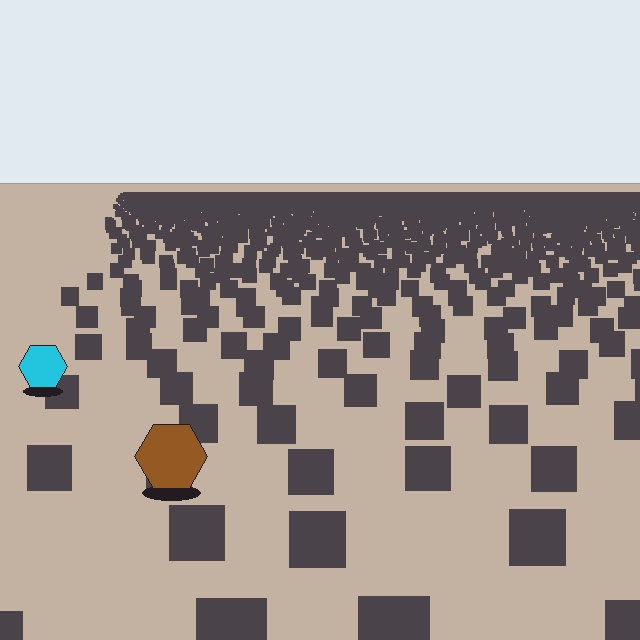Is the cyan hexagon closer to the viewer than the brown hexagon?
No. The brown hexagon is closer — you can tell from the texture gradient: the ground texture is coarser near it.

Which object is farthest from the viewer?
The cyan hexagon is farthest from the viewer. It appears smaller and the ground texture around it is denser.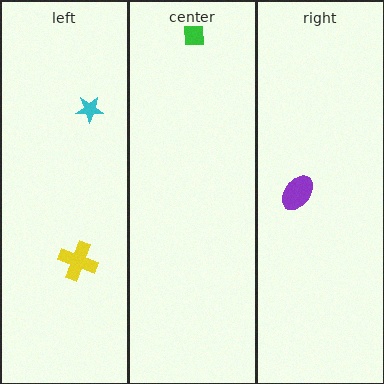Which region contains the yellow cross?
The left region.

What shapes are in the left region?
The cyan star, the yellow cross.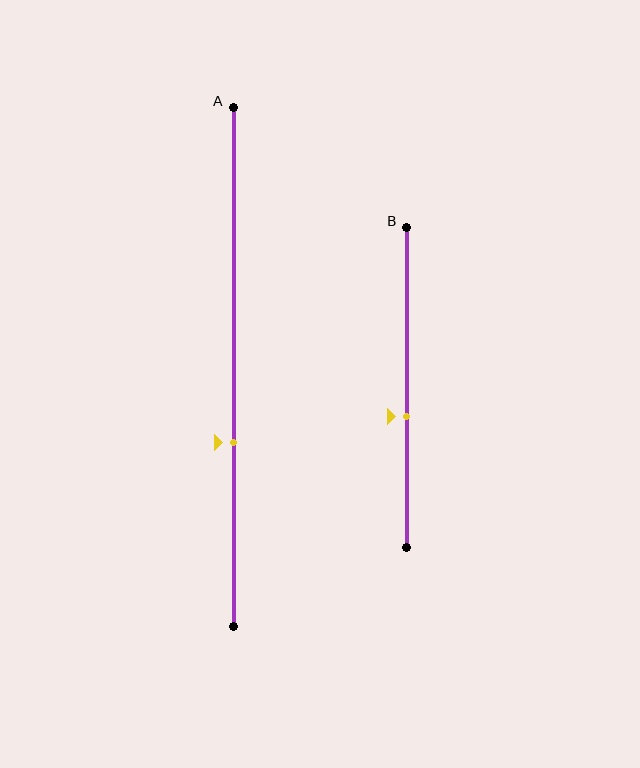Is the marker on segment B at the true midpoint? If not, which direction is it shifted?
No, the marker on segment B is shifted downward by about 9% of the segment length.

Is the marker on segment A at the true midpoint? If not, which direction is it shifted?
No, the marker on segment A is shifted downward by about 15% of the segment length.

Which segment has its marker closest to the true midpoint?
Segment B has its marker closest to the true midpoint.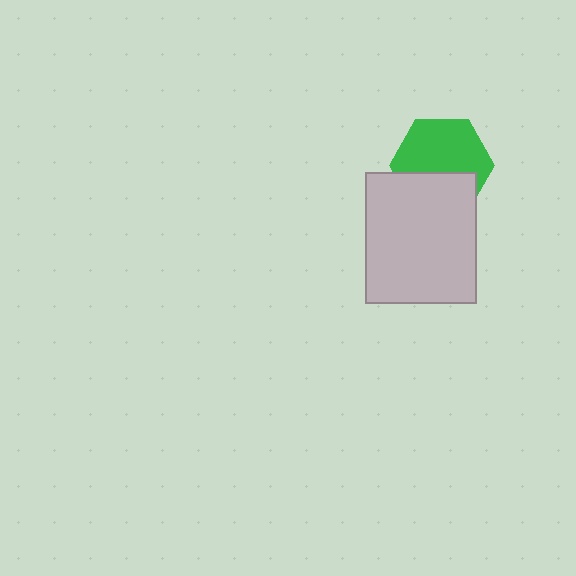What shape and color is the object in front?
The object in front is a light gray rectangle.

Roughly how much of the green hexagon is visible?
About half of it is visible (roughly 61%).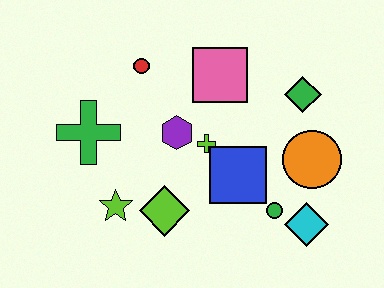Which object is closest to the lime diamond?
The lime star is closest to the lime diamond.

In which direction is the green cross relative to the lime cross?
The green cross is to the left of the lime cross.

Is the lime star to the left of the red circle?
Yes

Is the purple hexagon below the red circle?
Yes